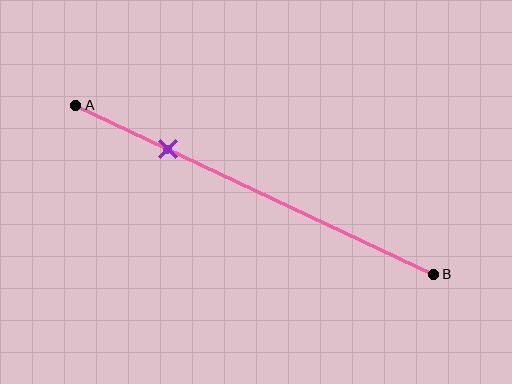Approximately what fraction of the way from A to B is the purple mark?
The purple mark is approximately 25% of the way from A to B.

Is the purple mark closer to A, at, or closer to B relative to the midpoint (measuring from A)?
The purple mark is closer to point A than the midpoint of segment AB.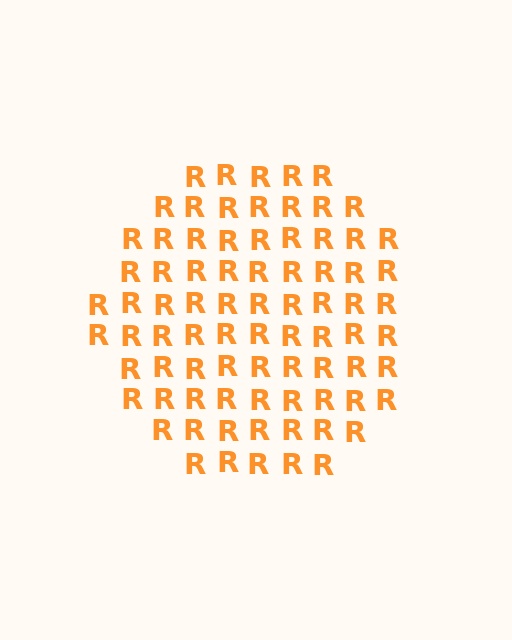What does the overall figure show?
The overall figure shows a circle.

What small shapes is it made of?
It is made of small letter R's.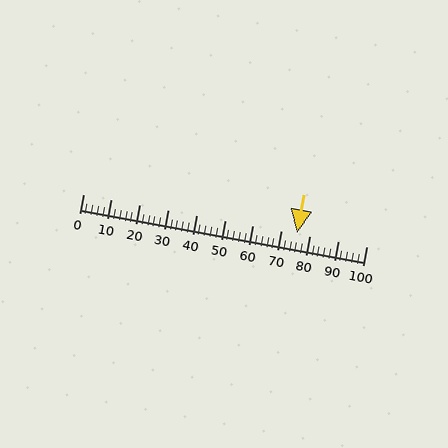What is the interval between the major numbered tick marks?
The major tick marks are spaced 10 units apart.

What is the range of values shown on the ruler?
The ruler shows values from 0 to 100.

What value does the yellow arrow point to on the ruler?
The yellow arrow points to approximately 76.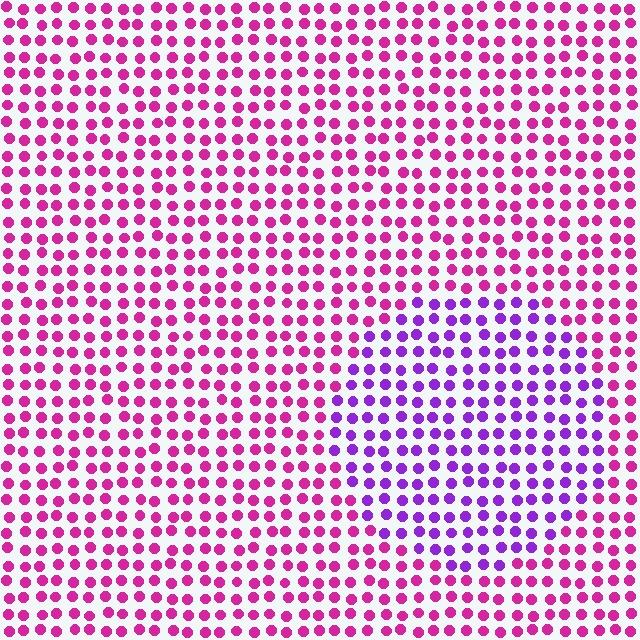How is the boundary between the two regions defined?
The boundary is defined purely by a slight shift in hue (about 41 degrees). Spacing, size, and orientation are identical on both sides.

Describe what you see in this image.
The image is filled with small magenta elements in a uniform arrangement. A circle-shaped region is visible where the elements are tinted to a slightly different hue, forming a subtle color boundary.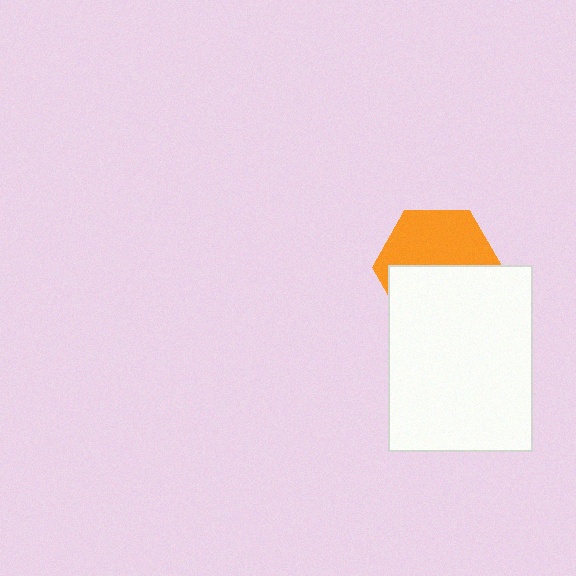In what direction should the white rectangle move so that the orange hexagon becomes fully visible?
The white rectangle should move down. That is the shortest direction to clear the overlap and leave the orange hexagon fully visible.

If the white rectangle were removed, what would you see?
You would see the complete orange hexagon.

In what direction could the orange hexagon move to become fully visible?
The orange hexagon could move up. That would shift it out from behind the white rectangle entirely.